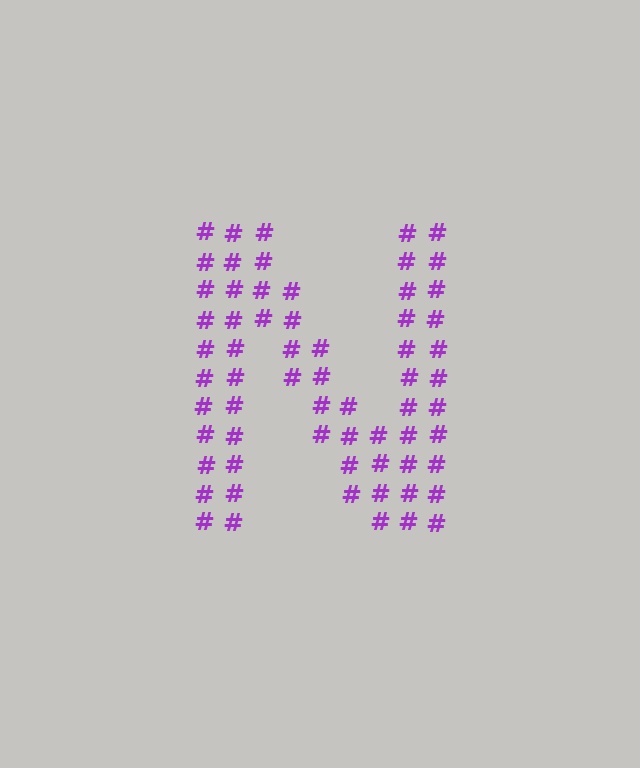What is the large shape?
The large shape is the letter N.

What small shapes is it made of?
It is made of small hash symbols.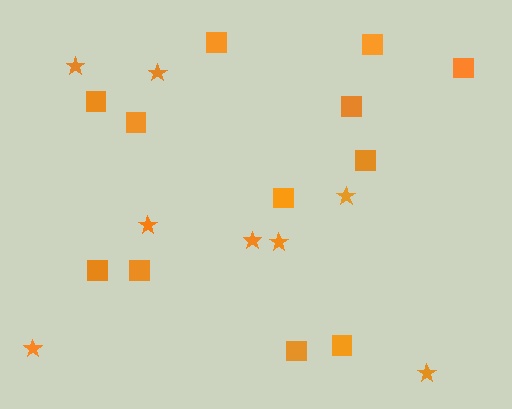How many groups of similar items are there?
There are 2 groups: one group of stars (8) and one group of squares (12).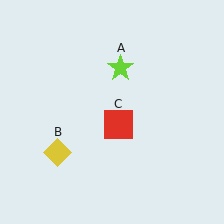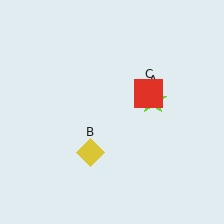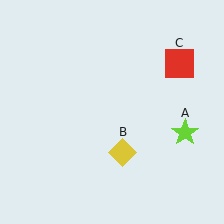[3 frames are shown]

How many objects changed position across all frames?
3 objects changed position: lime star (object A), yellow diamond (object B), red square (object C).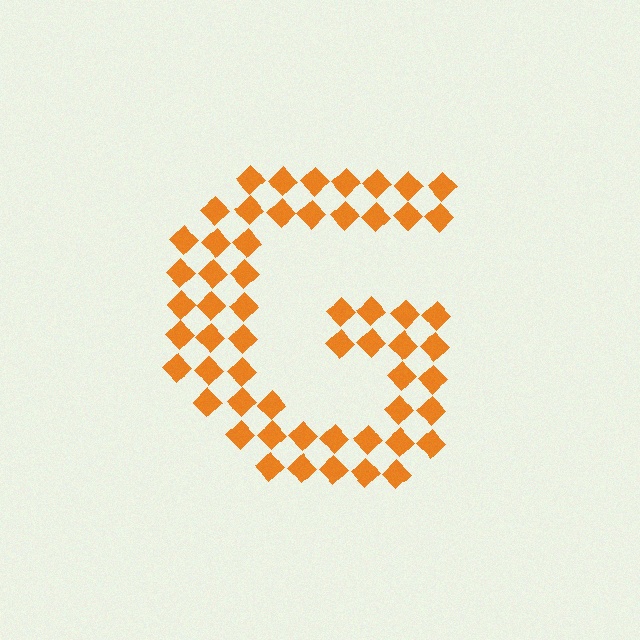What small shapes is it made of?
It is made of small diamonds.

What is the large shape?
The large shape is the letter G.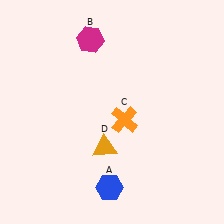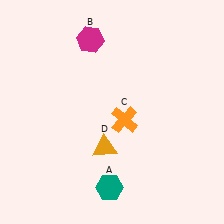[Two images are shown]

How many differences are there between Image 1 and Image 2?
There is 1 difference between the two images.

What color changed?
The hexagon (A) changed from blue in Image 1 to teal in Image 2.